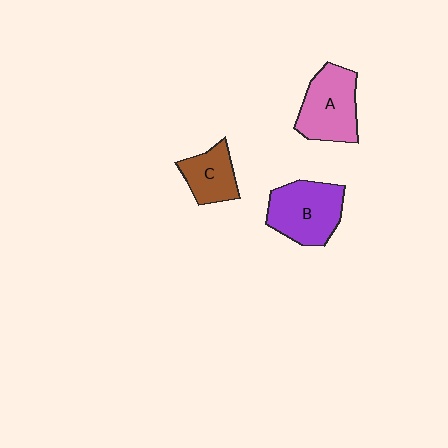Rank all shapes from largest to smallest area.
From largest to smallest: B (purple), A (pink), C (brown).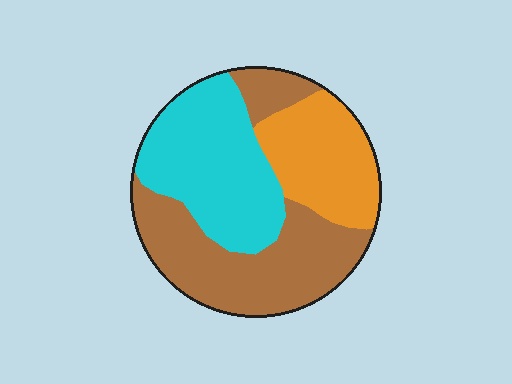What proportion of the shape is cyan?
Cyan takes up about one third (1/3) of the shape.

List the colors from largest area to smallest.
From largest to smallest: brown, cyan, orange.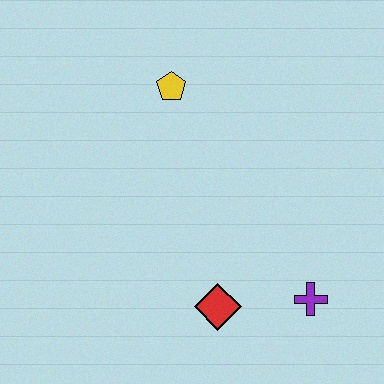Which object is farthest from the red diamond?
The yellow pentagon is farthest from the red diamond.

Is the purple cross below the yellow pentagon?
Yes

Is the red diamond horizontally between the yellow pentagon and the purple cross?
Yes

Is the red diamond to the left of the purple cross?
Yes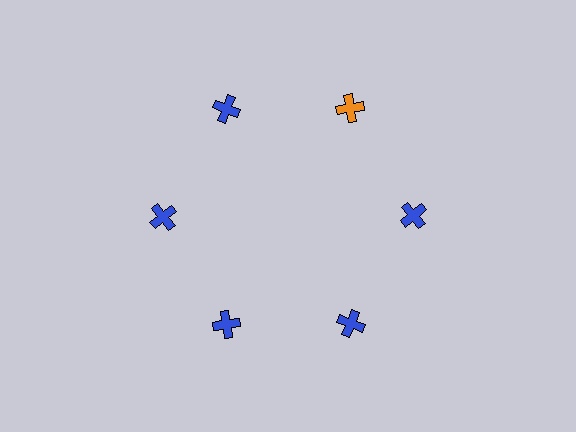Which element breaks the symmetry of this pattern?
The orange cross at roughly the 1 o'clock position breaks the symmetry. All other shapes are blue crosses.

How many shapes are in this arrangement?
There are 6 shapes arranged in a ring pattern.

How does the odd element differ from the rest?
It has a different color: orange instead of blue.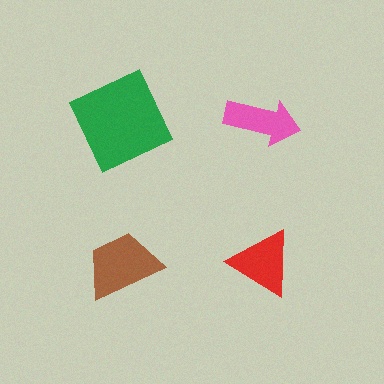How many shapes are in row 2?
2 shapes.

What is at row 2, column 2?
A red triangle.